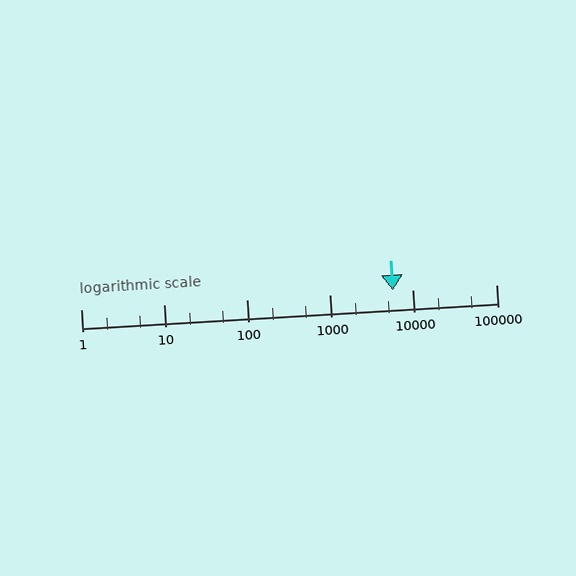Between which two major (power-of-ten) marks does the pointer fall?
The pointer is between 1000 and 10000.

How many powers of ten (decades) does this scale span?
The scale spans 5 decades, from 1 to 100000.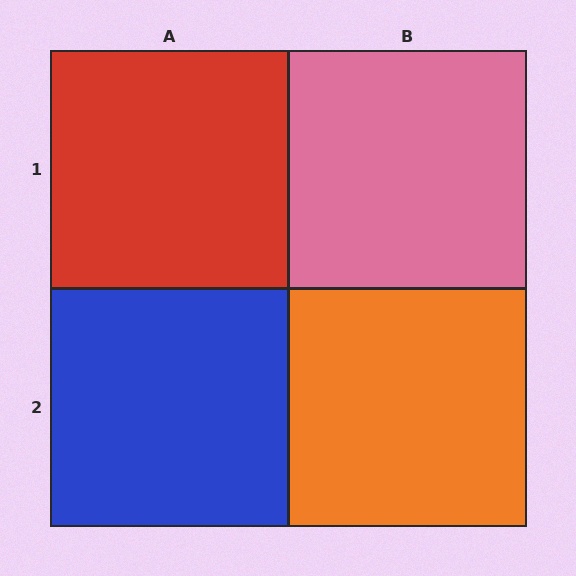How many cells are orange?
1 cell is orange.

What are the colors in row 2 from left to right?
Blue, orange.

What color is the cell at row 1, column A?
Red.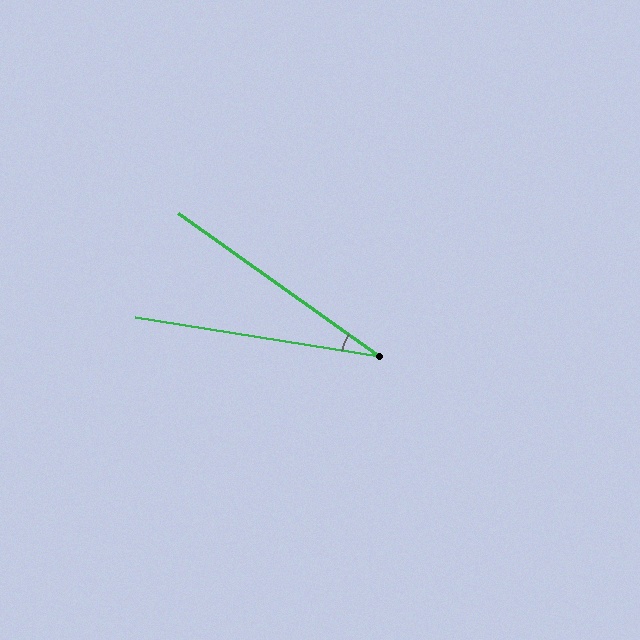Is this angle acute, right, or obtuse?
It is acute.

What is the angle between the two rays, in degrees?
Approximately 26 degrees.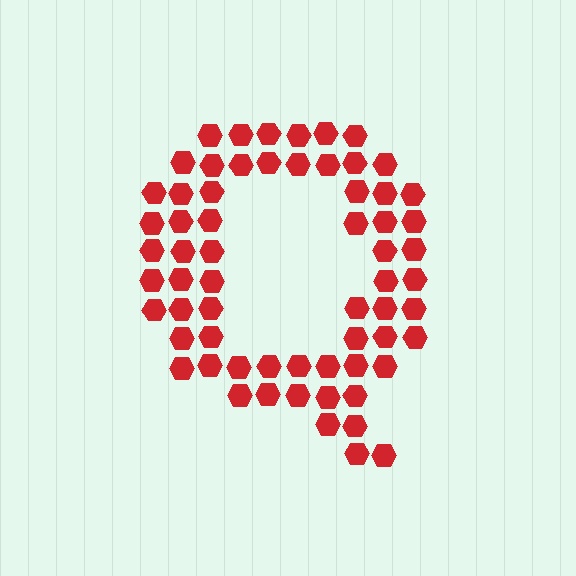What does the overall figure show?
The overall figure shows the letter Q.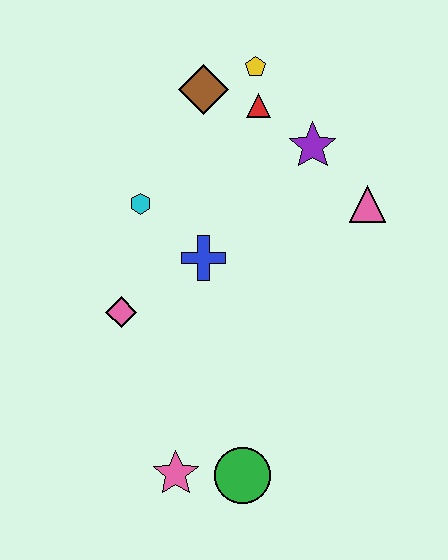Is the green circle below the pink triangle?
Yes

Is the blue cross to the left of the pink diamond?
No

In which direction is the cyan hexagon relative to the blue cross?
The cyan hexagon is to the left of the blue cross.